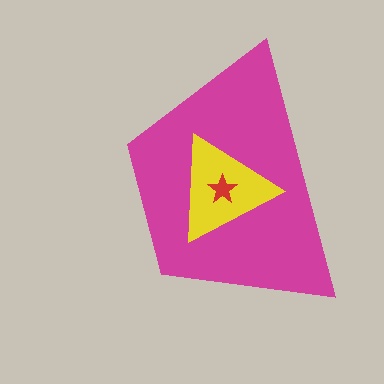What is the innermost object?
The red star.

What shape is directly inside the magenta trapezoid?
The yellow triangle.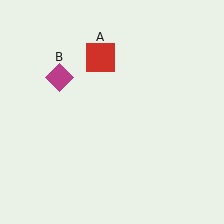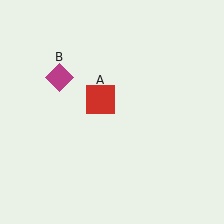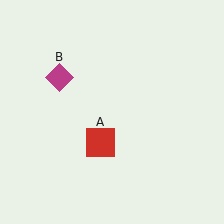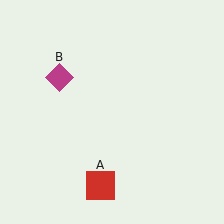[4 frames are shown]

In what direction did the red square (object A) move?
The red square (object A) moved down.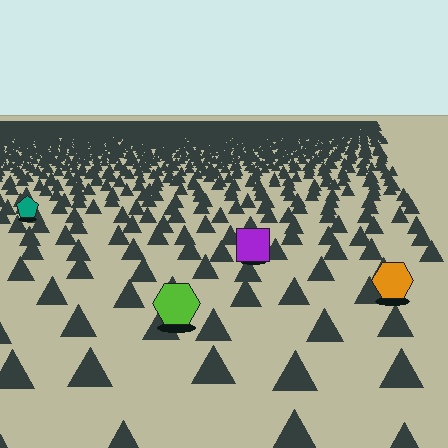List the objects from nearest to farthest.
From nearest to farthest: the lime hexagon, the orange hexagon, the purple square, the teal pentagon.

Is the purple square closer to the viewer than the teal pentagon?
Yes. The purple square is closer — you can tell from the texture gradient: the ground texture is coarser near it.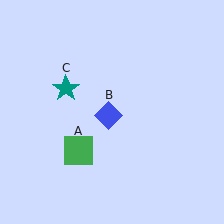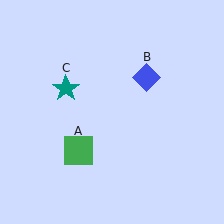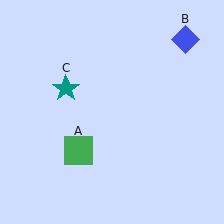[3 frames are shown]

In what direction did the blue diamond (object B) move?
The blue diamond (object B) moved up and to the right.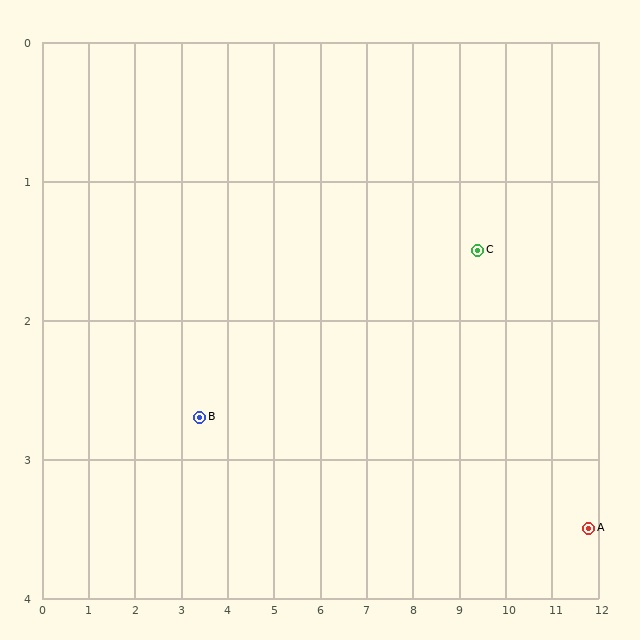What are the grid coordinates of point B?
Point B is at approximately (3.4, 2.7).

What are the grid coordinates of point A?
Point A is at approximately (11.8, 3.5).